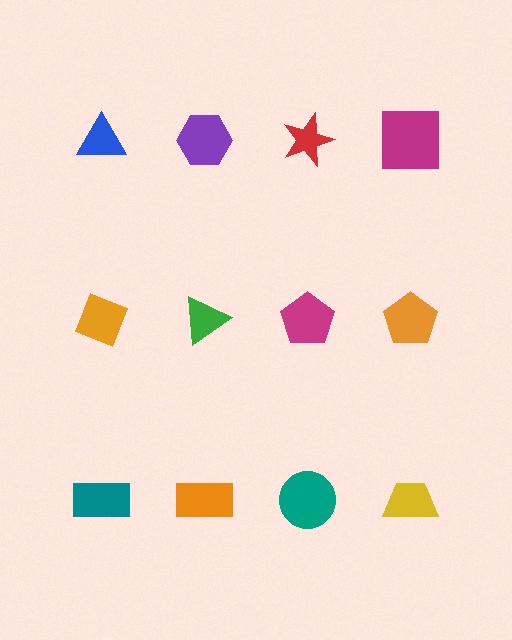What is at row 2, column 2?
A green triangle.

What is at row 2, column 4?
An orange pentagon.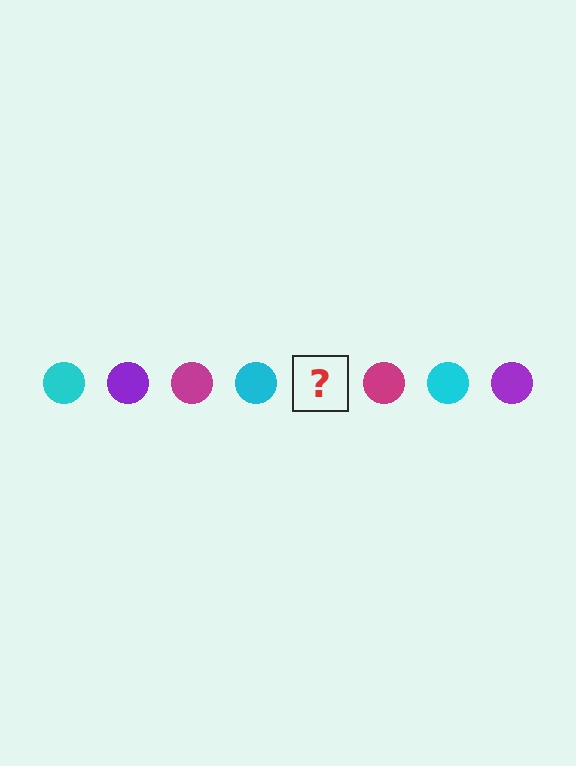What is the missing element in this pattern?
The missing element is a purple circle.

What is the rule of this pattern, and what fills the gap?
The rule is that the pattern cycles through cyan, purple, magenta circles. The gap should be filled with a purple circle.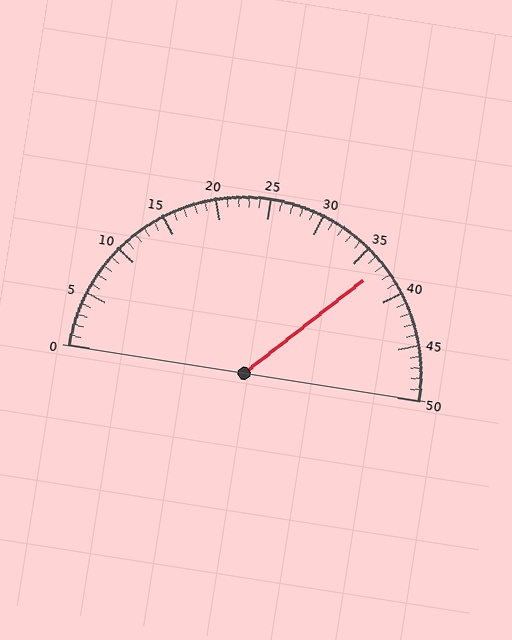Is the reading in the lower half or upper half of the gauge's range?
The reading is in the upper half of the range (0 to 50).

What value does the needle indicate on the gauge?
The needle indicates approximately 37.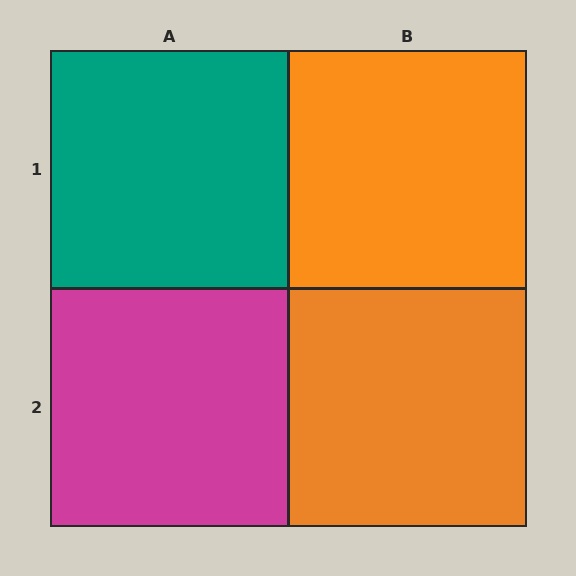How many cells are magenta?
1 cell is magenta.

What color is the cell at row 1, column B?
Orange.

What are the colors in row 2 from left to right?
Magenta, orange.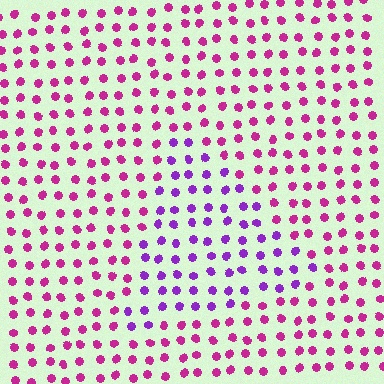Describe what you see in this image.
The image is filled with small magenta elements in a uniform arrangement. A triangle-shaped region is visible where the elements are tinted to a slightly different hue, forming a subtle color boundary.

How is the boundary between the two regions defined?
The boundary is defined purely by a slight shift in hue (about 39 degrees). Spacing, size, and orientation are identical on both sides.